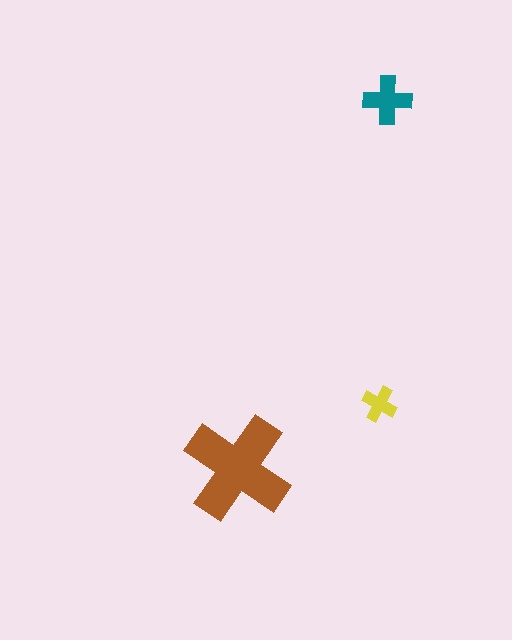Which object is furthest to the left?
The brown cross is leftmost.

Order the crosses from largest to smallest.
the brown one, the teal one, the yellow one.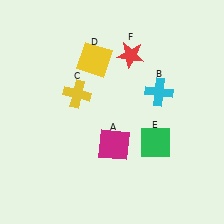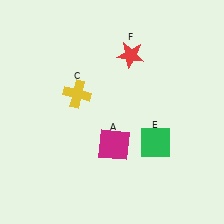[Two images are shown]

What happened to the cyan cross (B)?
The cyan cross (B) was removed in Image 2. It was in the top-right area of Image 1.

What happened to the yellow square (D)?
The yellow square (D) was removed in Image 2. It was in the top-left area of Image 1.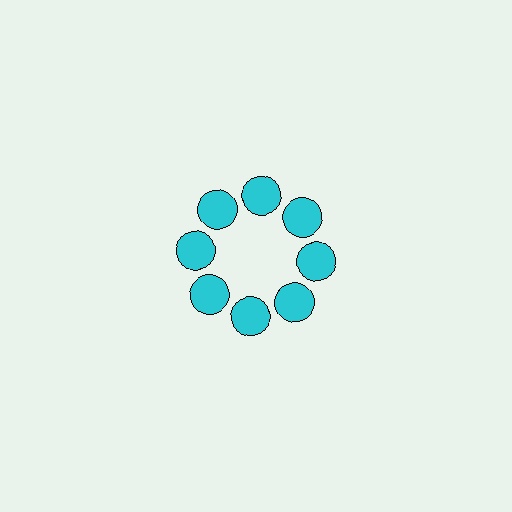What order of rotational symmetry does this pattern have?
This pattern has 8-fold rotational symmetry.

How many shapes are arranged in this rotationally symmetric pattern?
There are 8 shapes, arranged in 8 groups of 1.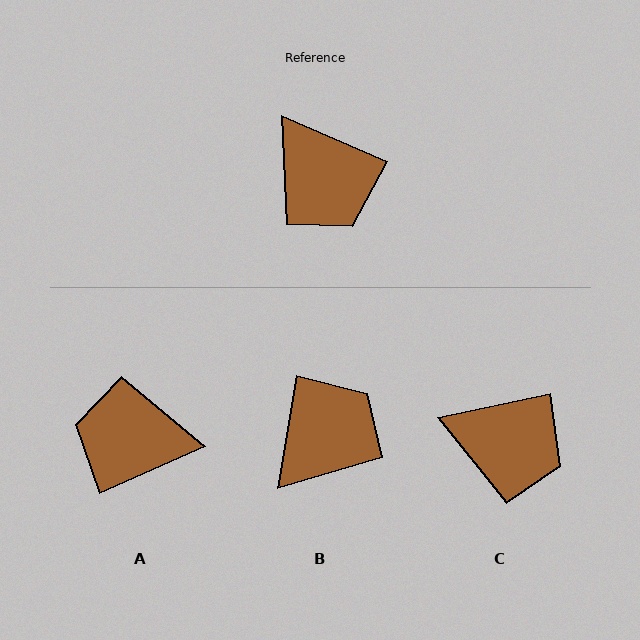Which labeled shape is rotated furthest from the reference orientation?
A, about 133 degrees away.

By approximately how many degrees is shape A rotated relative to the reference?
Approximately 133 degrees clockwise.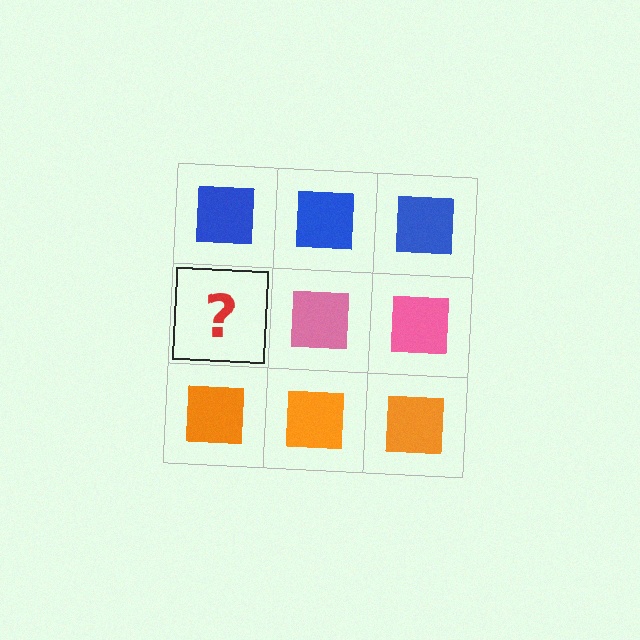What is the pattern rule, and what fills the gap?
The rule is that each row has a consistent color. The gap should be filled with a pink square.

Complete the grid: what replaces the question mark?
The question mark should be replaced with a pink square.